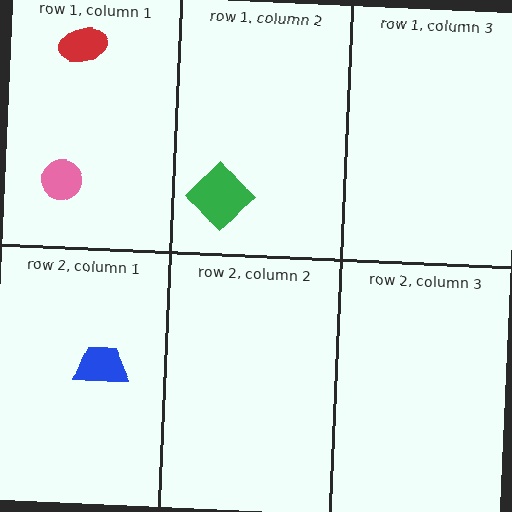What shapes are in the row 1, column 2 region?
The green diamond.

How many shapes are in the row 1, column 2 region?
1.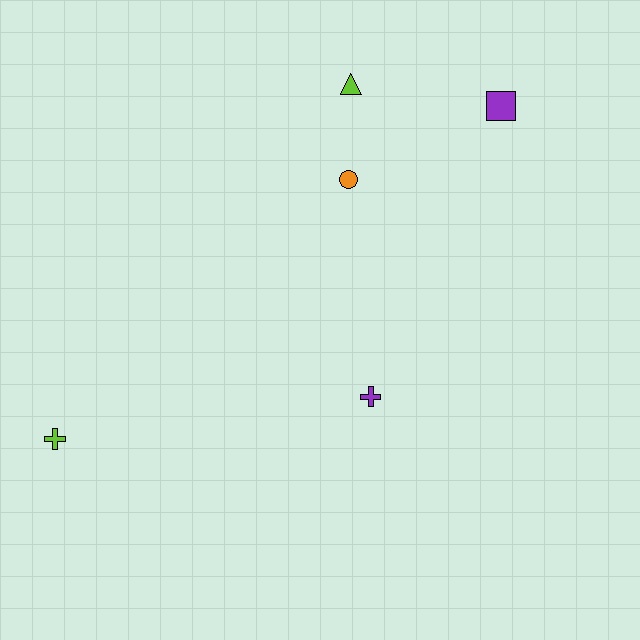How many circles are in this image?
There is 1 circle.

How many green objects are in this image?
There are no green objects.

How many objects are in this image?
There are 5 objects.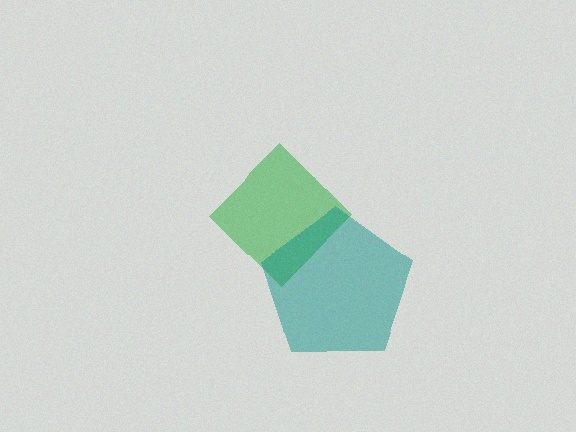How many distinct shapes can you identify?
There are 2 distinct shapes: a green diamond, a teal pentagon.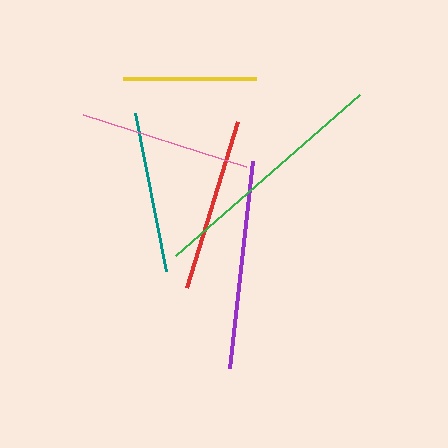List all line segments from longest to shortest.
From longest to shortest: green, purple, red, pink, teal, yellow.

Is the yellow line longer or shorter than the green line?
The green line is longer than the yellow line.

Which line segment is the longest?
The green line is the longest at approximately 244 pixels.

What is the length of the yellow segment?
The yellow segment is approximately 133 pixels long.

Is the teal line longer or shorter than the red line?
The red line is longer than the teal line.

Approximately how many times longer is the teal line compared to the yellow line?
The teal line is approximately 1.2 times the length of the yellow line.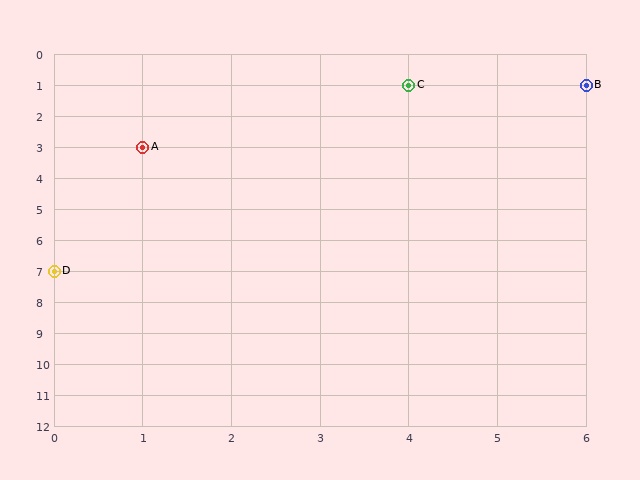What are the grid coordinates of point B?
Point B is at grid coordinates (6, 1).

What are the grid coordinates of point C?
Point C is at grid coordinates (4, 1).